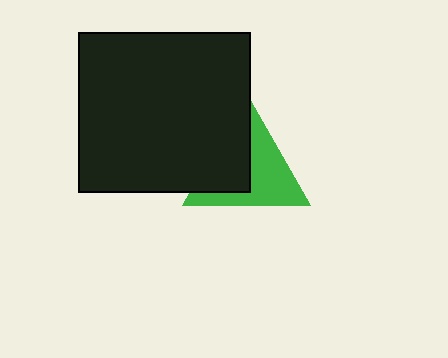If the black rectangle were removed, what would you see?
You would see the complete green triangle.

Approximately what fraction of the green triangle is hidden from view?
Roughly 47% of the green triangle is hidden behind the black rectangle.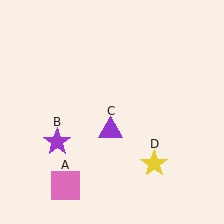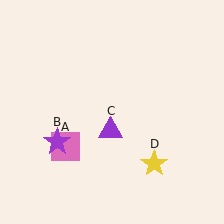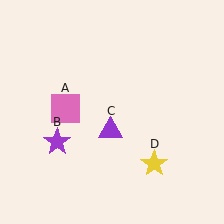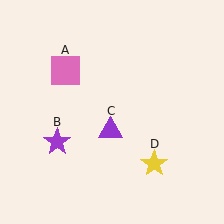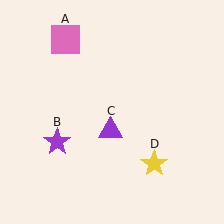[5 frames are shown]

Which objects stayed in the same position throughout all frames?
Purple star (object B) and purple triangle (object C) and yellow star (object D) remained stationary.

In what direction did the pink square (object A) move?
The pink square (object A) moved up.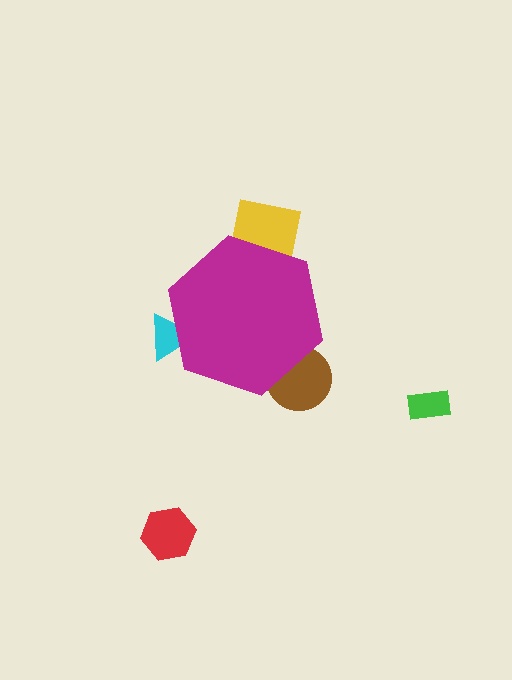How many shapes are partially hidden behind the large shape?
3 shapes are partially hidden.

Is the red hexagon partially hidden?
No, the red hexagon is fully visible.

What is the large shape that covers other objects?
A magenta hexagon.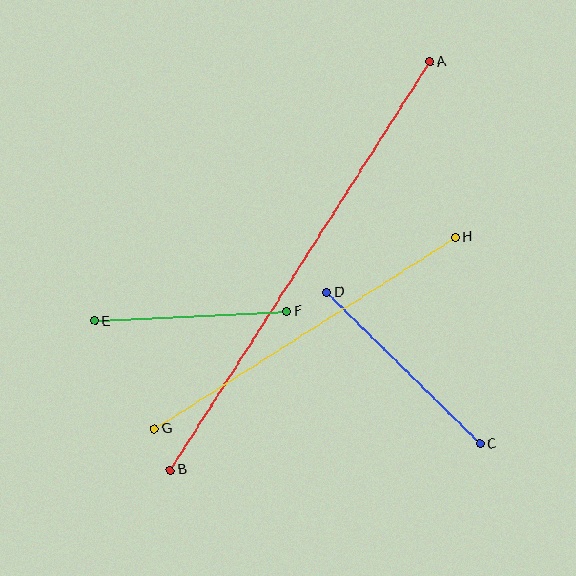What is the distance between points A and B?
The distance is approximately 484 pixels.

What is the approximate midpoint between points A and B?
The midpoint is at approximately (300, 266) pixels.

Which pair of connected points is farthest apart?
Points A and B are farthest apart.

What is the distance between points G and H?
The distance is approximately 357 pixels.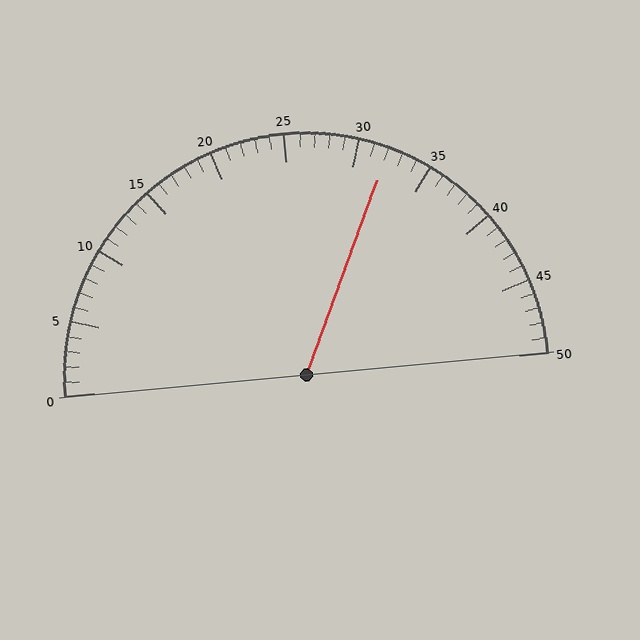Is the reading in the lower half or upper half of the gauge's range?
The reading is in the upper half of the range (0 to 50).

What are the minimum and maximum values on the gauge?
The gauge ranges from 0 to 50.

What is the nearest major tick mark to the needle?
The nearest major tick mark is 30.